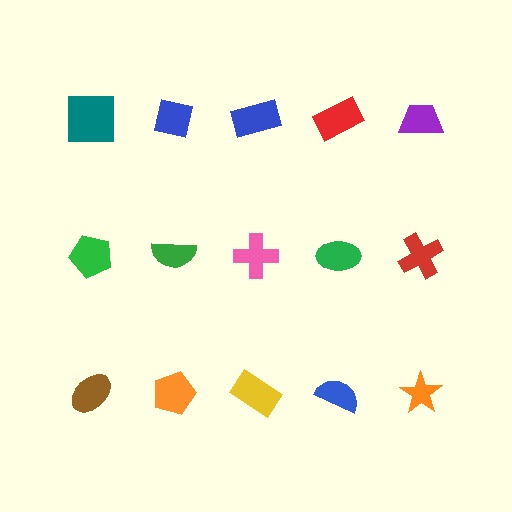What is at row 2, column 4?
A green ellipse.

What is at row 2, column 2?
A green semicircle.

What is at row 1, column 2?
A blue square.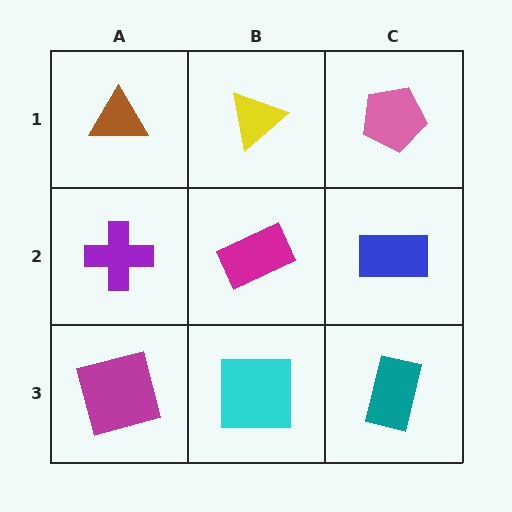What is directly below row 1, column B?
A magenta rectangle.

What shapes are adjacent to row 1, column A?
A purple cross (row 2, column A), a yellow triangle (row 1, column B).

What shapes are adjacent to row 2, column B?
A yellow triangle (row 1, column B), a cyan square (row 3, column B), a purple cross (row 2, column A), a blue rectangle (row 2, column C).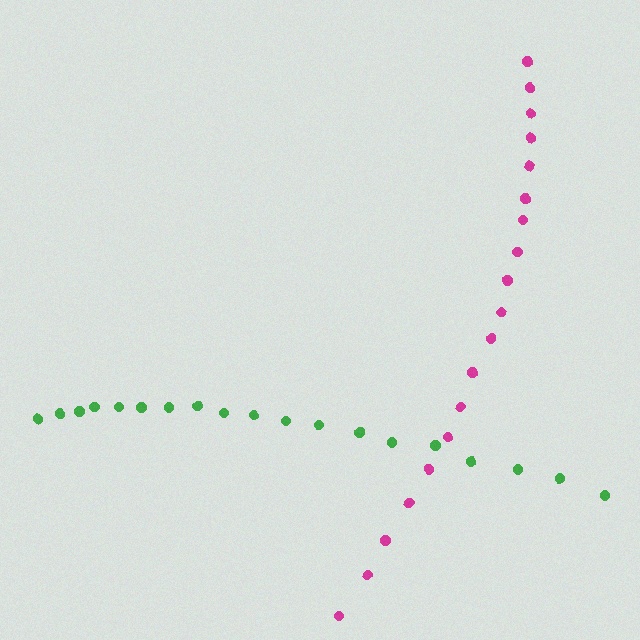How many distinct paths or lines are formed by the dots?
There are 2 distinct paths.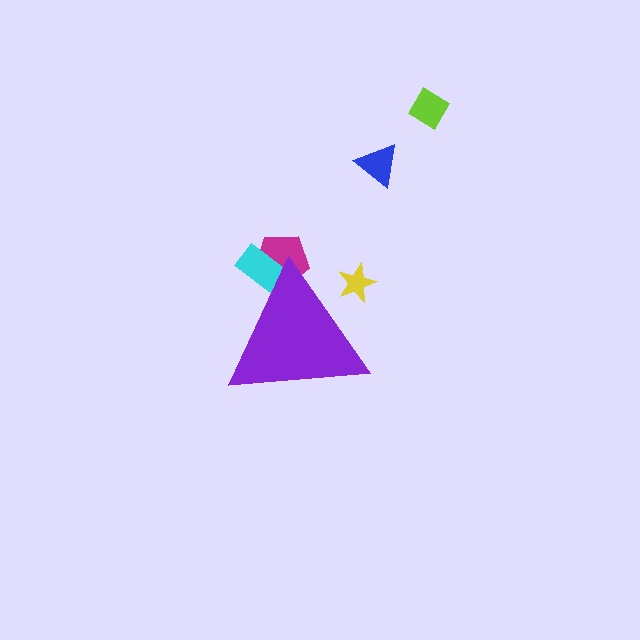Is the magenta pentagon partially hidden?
Yes, the magenta pentagon is partially hidden behind the purple triangle.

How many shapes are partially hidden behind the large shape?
3 shapes are partially hidden.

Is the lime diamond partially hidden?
No, the lime diamond is fully visible.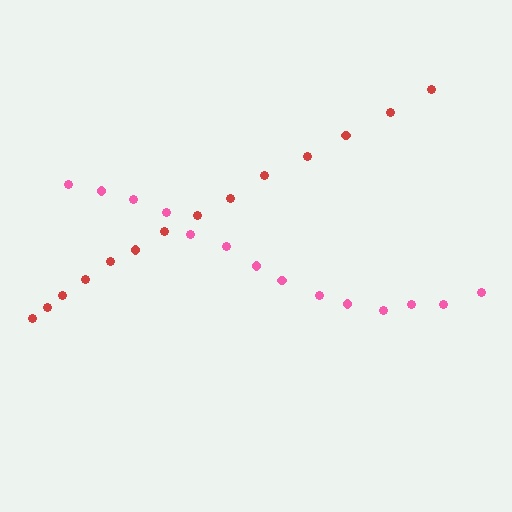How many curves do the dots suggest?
There are 2 distinct paths.